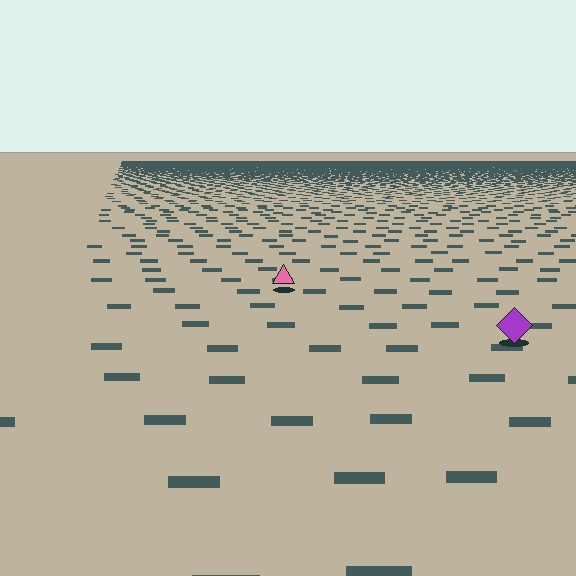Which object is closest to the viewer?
The purple diamond is closest. The texture marks near it are larger and more spread out.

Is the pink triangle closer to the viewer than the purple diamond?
No. The purple diamond is closer — you can tell from the texture gradient: the ground texture is coarser near it.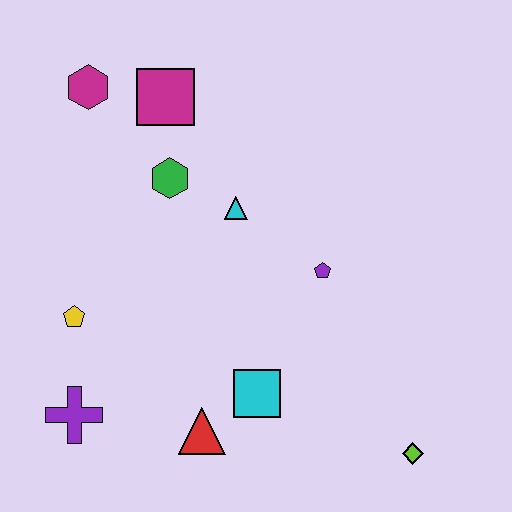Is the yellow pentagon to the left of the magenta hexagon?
Yes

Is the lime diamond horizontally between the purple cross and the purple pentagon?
No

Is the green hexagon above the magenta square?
No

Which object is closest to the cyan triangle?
The green hexagon is closest to the cyan triangle.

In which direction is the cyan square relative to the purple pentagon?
The cyan square is below the purple pentagon.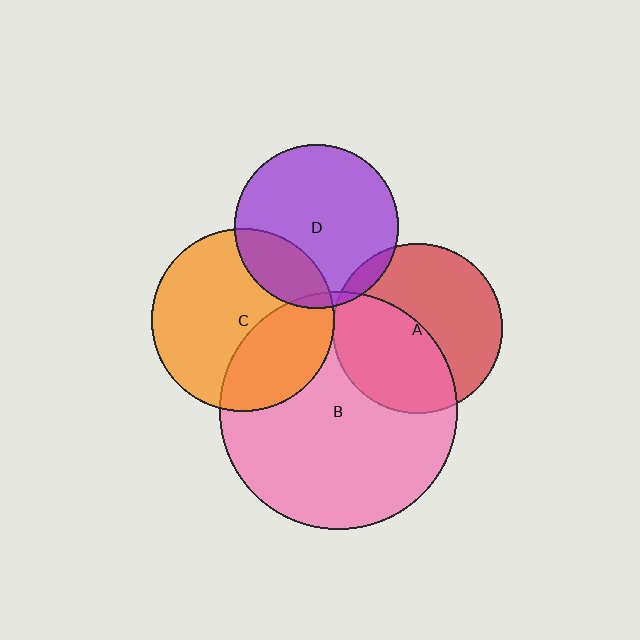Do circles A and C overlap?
Yes.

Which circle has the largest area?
Circle B (pink).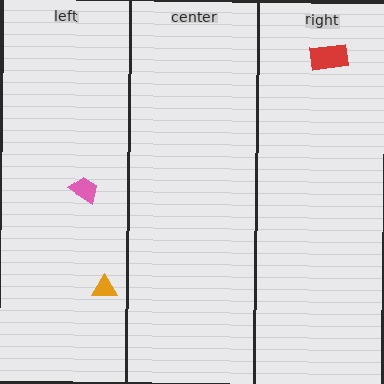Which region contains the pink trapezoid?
The left region.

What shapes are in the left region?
The pink trapezoid, the orange triangle.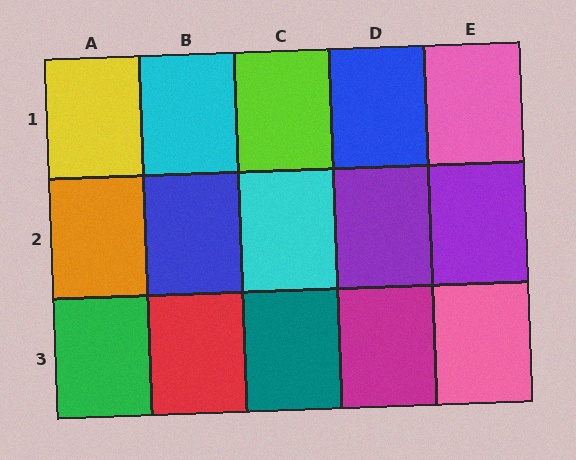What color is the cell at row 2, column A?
Orange.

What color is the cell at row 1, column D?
Blue.